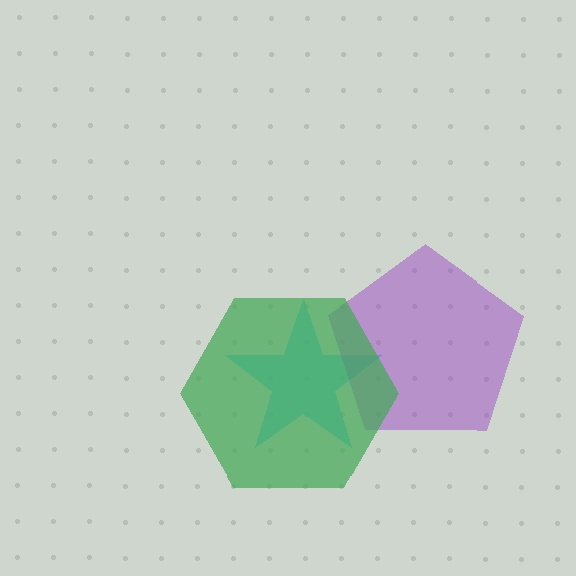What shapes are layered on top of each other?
The layered shapes are: a cyan star, a purple pentagon, a green hexagon.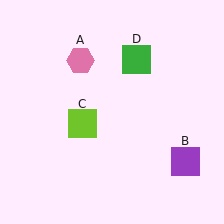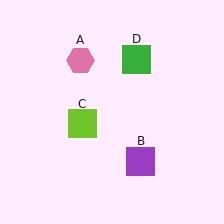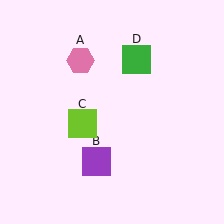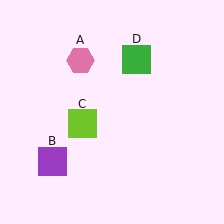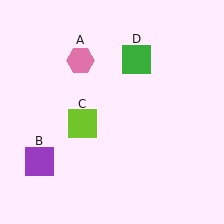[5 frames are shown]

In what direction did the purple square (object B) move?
The purple square (object B) moved left.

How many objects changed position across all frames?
1 object changed position: purple square (object B).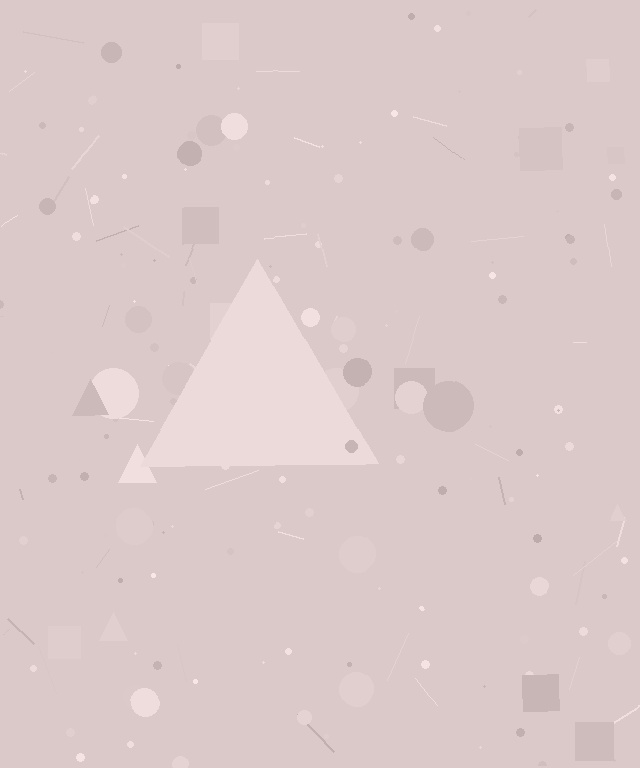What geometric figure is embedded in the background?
A triangle is embedded in the background.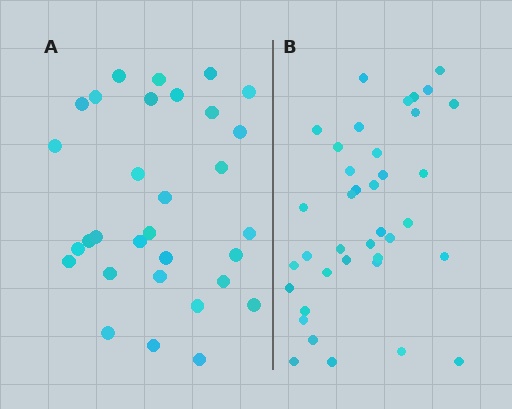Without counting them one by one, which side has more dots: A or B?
Region B (the right region) has more dots.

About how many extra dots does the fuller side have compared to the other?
Region B has roughly 8 or so more dots than region A.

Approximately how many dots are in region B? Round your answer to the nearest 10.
About 40 dots. (The exact count is 38, which rounds to 40.)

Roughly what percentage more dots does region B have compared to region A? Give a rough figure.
About 25% more.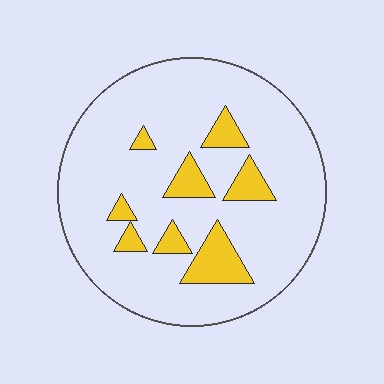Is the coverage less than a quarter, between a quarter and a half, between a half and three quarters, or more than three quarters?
Less than a quarter.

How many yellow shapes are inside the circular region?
8.